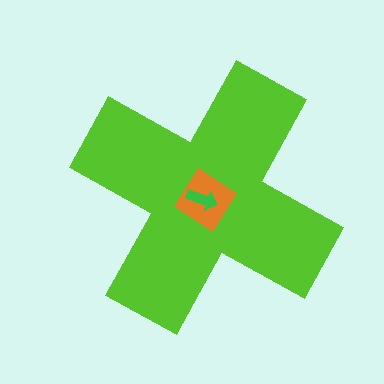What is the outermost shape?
The lime cross.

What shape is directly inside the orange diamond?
The green arrow.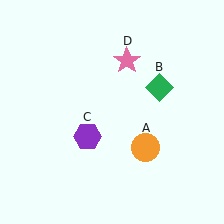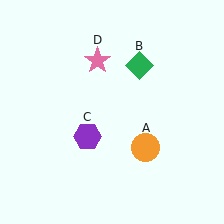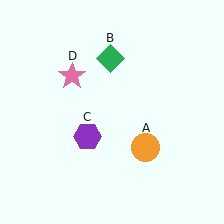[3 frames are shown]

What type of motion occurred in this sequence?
The green diamond (object B), pink star (object D) rotated counterclockwise around the center of the scene.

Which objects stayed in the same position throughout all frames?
Orange circle (object A) and purple hexagon (object C) remained stationary.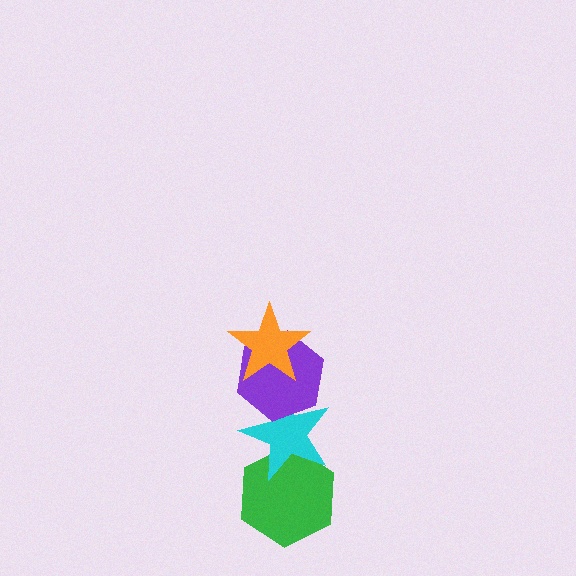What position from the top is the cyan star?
The cyan star is 3rd from the top.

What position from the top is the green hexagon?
The green hexagon is 4th from the top.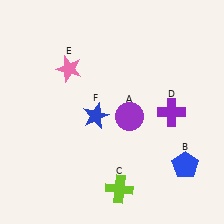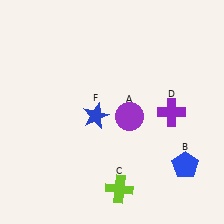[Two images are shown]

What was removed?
The pink star (E) was removed in Image 2.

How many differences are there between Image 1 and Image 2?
There is 1 difference between the two images.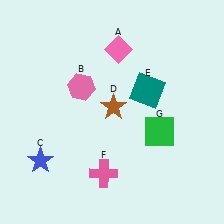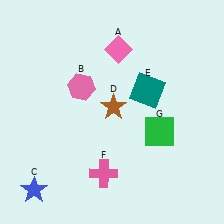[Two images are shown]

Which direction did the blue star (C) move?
The blue star (C) moved down.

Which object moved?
The blue star (C) moved down.